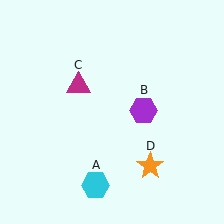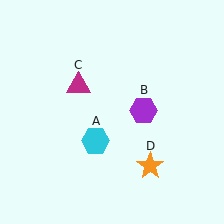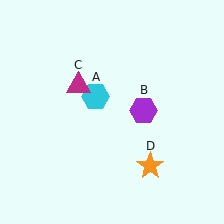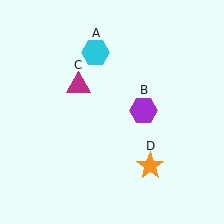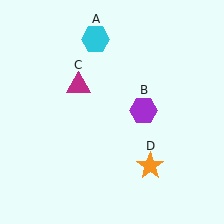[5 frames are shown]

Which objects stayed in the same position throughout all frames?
Purple hexagon (object B) and magenta triangle (object C) and orange star (object D) remained stationary.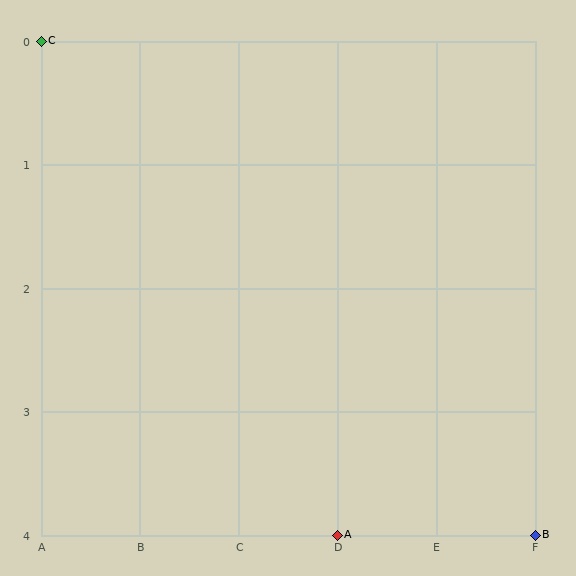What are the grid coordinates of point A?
Point A is at grid coordinates (D, 4).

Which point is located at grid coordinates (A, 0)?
Point C is at (A, 0).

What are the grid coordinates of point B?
Point B is at grid coordinates (F, 4).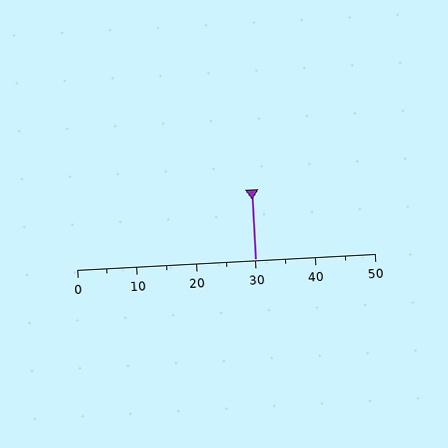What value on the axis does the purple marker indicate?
The marker indicates approximately 30.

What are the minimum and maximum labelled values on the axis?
The axis runs from 0 to 50.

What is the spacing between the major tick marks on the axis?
The major ticks are spaced 10 apart.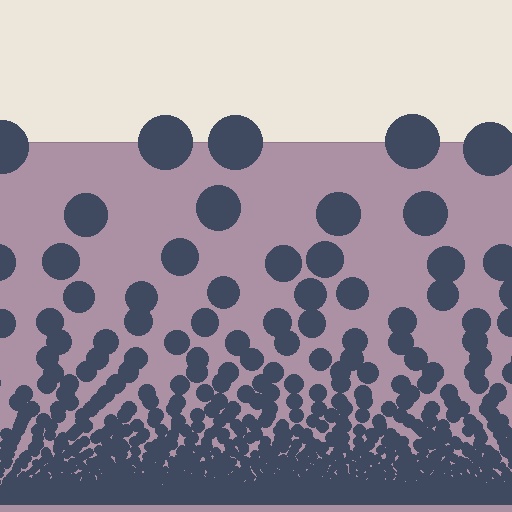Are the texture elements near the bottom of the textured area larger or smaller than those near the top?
Smaller. The gradient is inverted — elements near the bottom are smaller and denser.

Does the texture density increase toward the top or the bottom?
Density increases toward the bottom.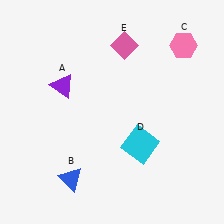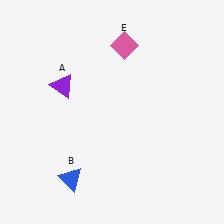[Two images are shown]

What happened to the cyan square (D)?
The cyan square (D) was removed in Image 2. It was in the bottom-right area of Image 1.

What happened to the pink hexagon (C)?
The pink hexagon (C) was removed in Image 2. It was in the top-right area of Image 1.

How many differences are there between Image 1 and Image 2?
There are 2 differences between the two images.